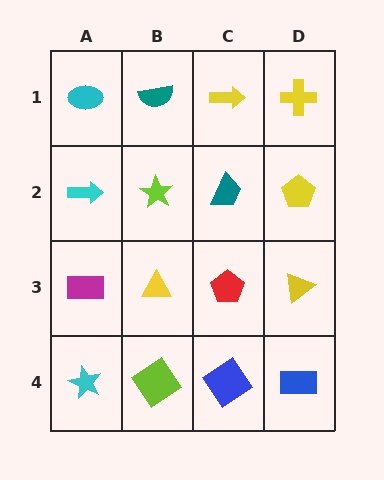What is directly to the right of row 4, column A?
A lime diamond.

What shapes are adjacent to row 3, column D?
A yellow pentagon (row 2, column D), a blue rectangle (row 4, column D), a red pentagon (row 3, column C).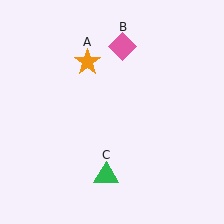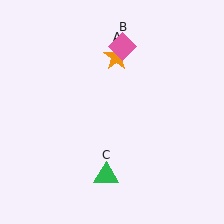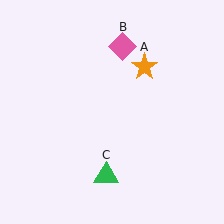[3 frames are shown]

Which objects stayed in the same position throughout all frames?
Pink diamond (object B) and green triangle (object C) remained stationary.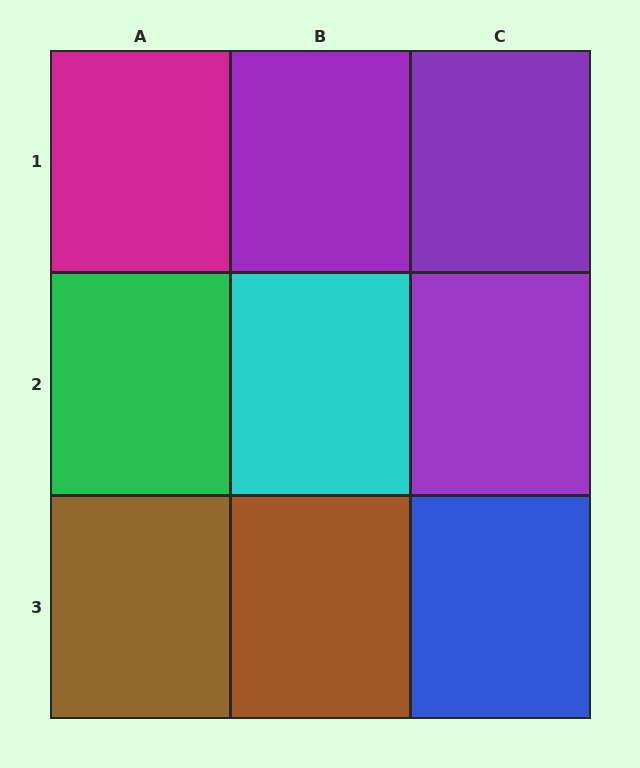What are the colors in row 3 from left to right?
Brown, brown, blue.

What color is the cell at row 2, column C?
Purple.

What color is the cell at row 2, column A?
Green.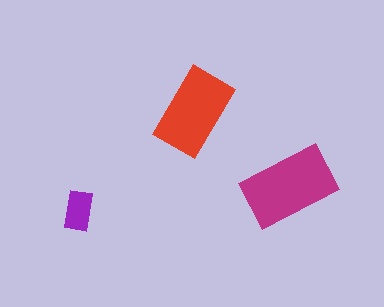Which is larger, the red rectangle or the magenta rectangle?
The magenta one.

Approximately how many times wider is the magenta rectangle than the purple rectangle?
About 2.5 times wider.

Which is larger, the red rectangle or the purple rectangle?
The red one.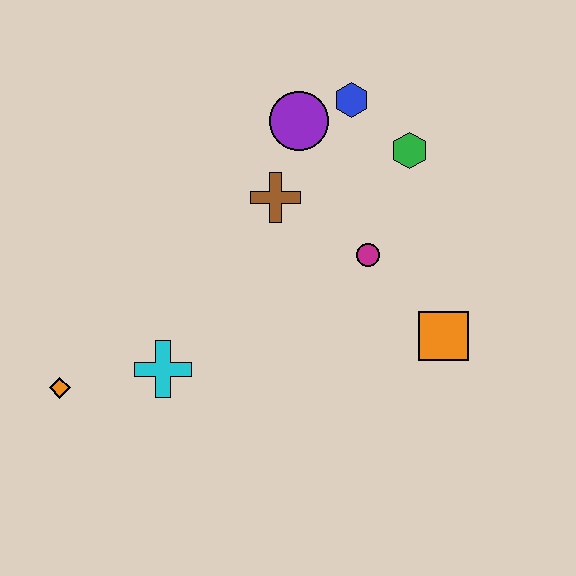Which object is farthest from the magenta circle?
The orange diamond is farthest from the magenta circle.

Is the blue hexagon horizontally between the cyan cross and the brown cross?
No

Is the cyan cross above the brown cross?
No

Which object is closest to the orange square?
The magenta circle is closest to the orange square.